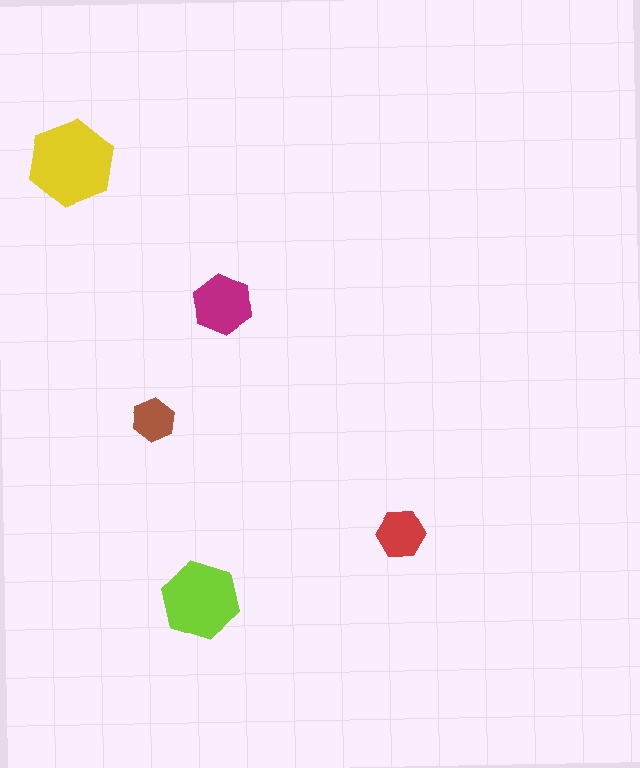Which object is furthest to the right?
The red hexagon is rightmost.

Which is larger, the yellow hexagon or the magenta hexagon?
The yellow one.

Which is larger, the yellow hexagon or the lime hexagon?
The yellow one.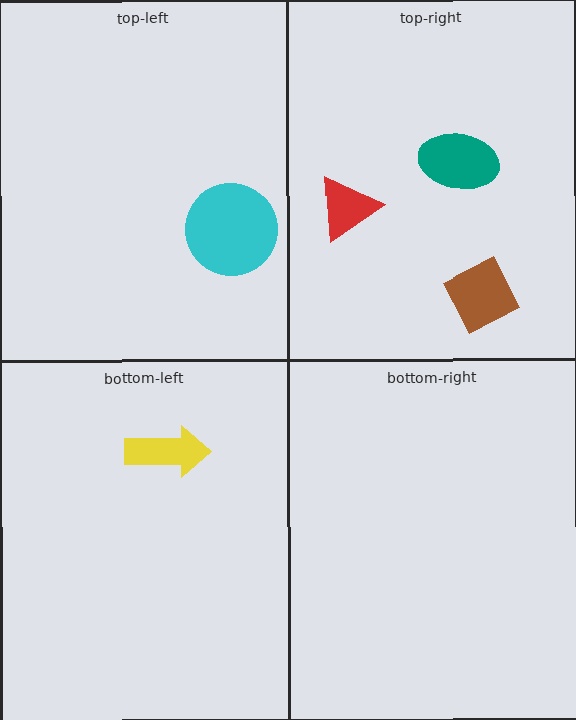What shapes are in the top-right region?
The teal ellipse, the red triangle, the brown diamond.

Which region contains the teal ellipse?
The top-right region.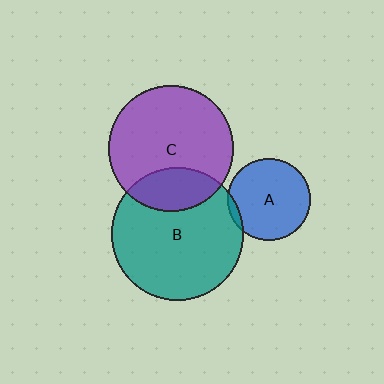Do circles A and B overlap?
Yes.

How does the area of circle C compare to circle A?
Approximately 2.3 times.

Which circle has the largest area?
Circle B (teal).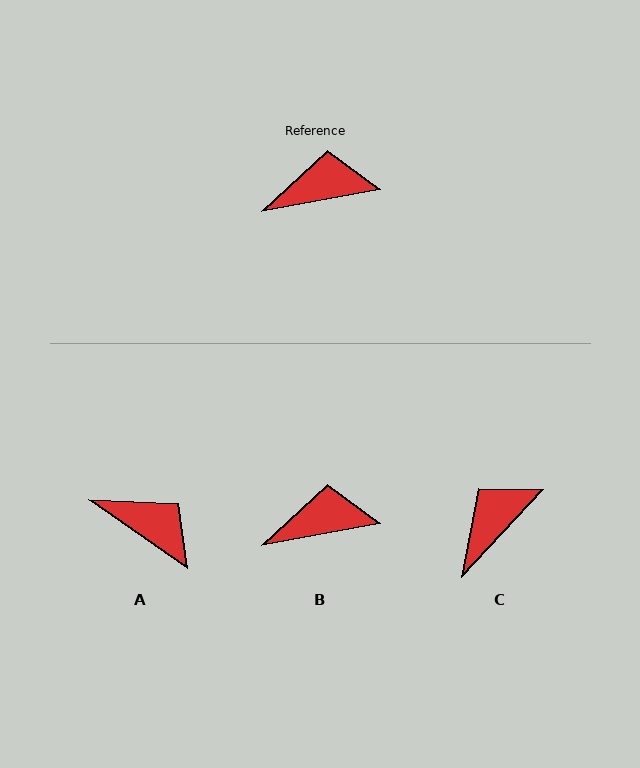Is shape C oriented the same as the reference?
No, it is off by about 36 degrees.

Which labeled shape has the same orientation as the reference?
B.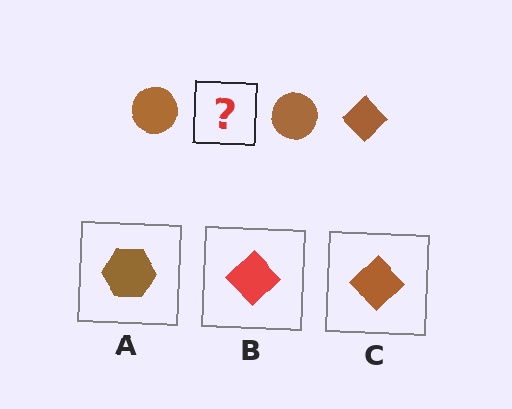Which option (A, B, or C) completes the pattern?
C.